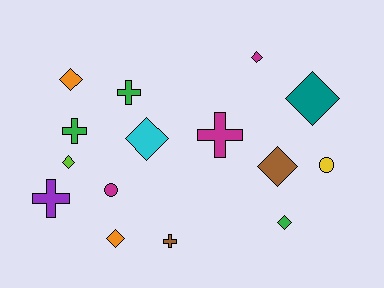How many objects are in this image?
There are 15 objects.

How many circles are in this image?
There are 2 circles.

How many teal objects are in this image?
There is 1 teal object.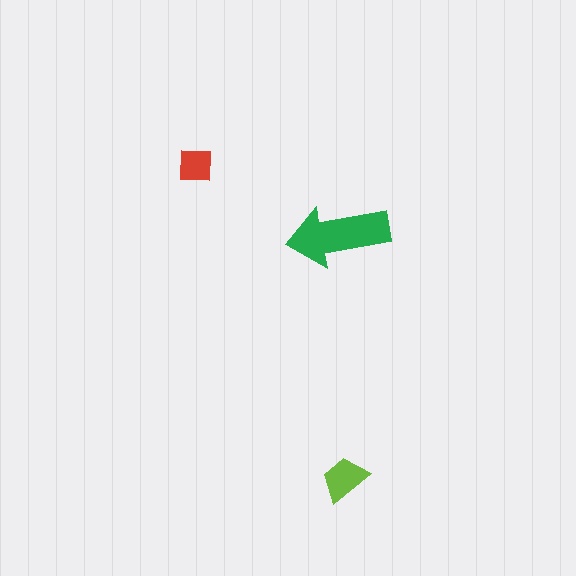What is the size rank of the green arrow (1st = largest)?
1st.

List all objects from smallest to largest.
The red square, the lime trapezoid, the green arrow.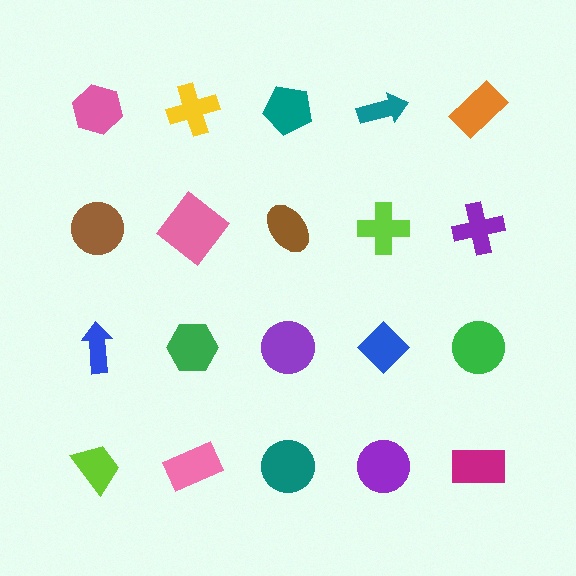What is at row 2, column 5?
A purple cross.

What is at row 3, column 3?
A purple circle.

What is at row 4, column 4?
A purple circle.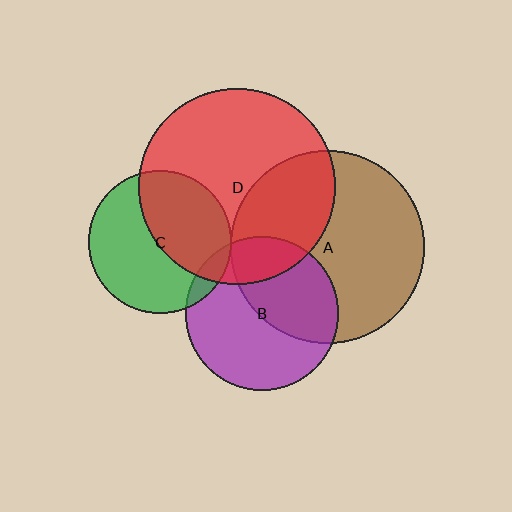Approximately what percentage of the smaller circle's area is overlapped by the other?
Approximately 5%.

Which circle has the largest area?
Circle D (red).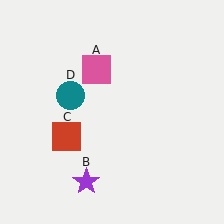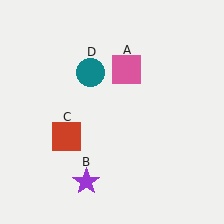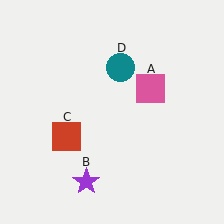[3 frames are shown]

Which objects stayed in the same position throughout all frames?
Purple star (object B) and red square (object C) remained stationary.